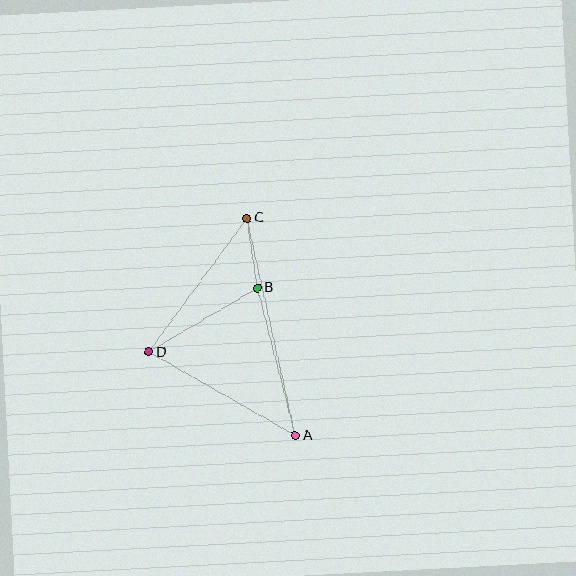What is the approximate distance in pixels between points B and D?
The distance between B and D is approximately 126 pixels.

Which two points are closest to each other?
Points B and C are closest to each other.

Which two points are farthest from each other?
Points A and C are farthest from each other.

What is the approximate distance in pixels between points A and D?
The distance between A and D is approximately 169 pixels.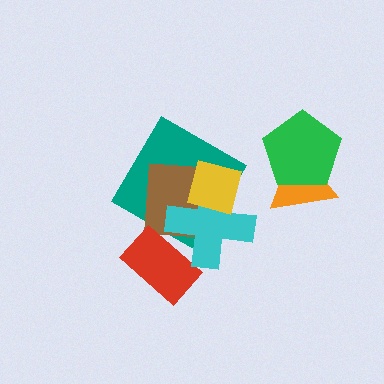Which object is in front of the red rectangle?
The cyan cross is in front of the red rectangle.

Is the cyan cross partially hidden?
Yes, it is partially covered by another shape.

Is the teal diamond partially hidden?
Yes, it is partially covered by another shape.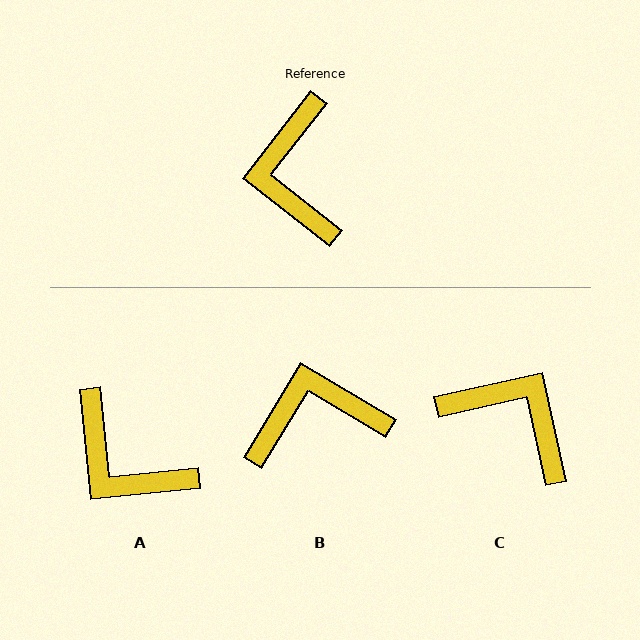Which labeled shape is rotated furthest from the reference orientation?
C, about 129 degrees away.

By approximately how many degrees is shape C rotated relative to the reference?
Approximately 129 degrees clockwise.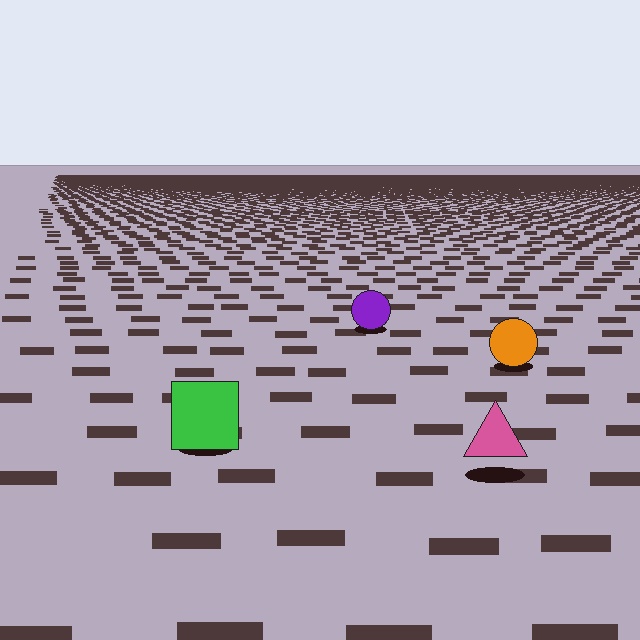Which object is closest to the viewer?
The pink triangle is closest. The texture marks near it are larger and more spread out.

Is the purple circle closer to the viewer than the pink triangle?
No. The pink triangle is closer — you can tell from the texture gradient: the ground texture is coarser near it.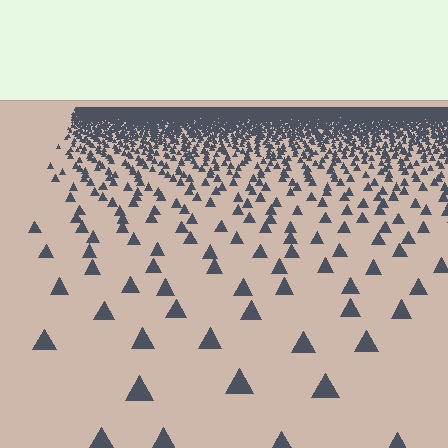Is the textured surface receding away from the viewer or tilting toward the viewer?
The surface is receding away from the viewer. Texture elements get smaller and denser toward the top.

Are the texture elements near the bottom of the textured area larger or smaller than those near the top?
Larger. Near the bottom, elements are closer to the viewer and appear at a bigger on-screen size.